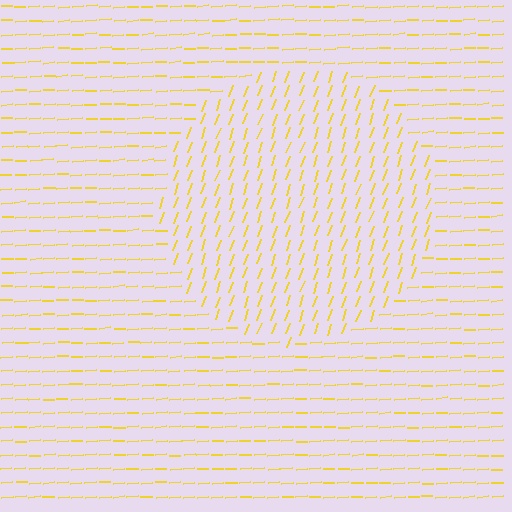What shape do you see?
I see a circle.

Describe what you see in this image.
The image is filled with small yellow line segments. A circle region in the image has lines oriented differently from the surrounding lines, creating a visible texture boundary.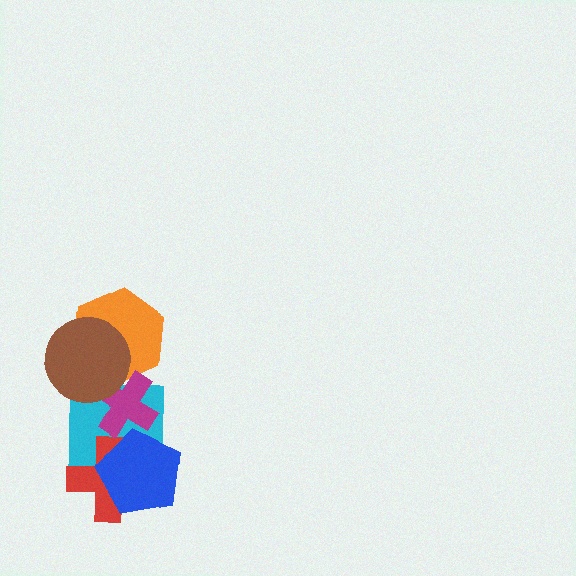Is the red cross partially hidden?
Yes, it is partially covered by another shape.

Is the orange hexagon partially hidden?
Yes, it is partially covered by another shape.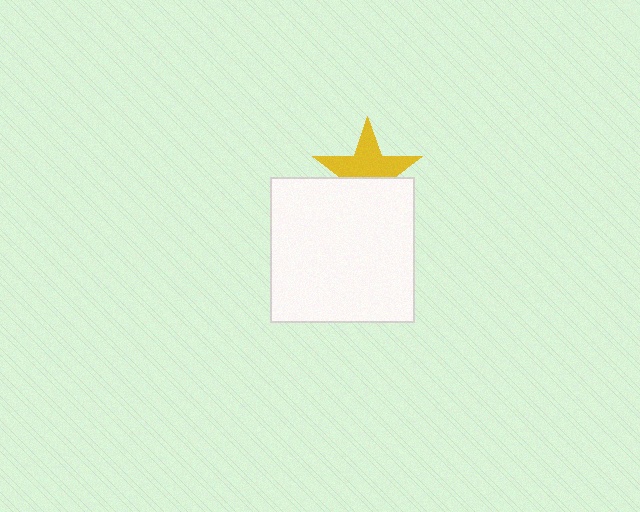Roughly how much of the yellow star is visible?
About half of it is visible (roughly 59%).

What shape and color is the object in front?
The object in front is a white square.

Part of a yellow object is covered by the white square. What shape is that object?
It is a star.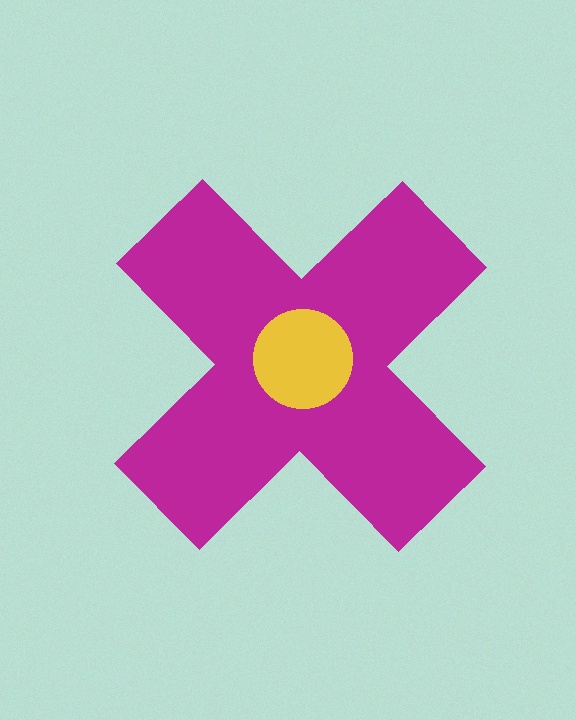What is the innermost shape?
The yellow circle.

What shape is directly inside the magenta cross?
The yellow circle.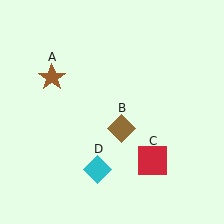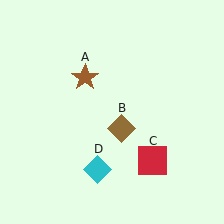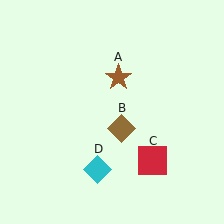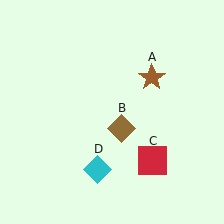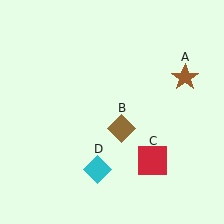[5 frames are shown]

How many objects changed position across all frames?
1 object changed position: brown star (object A).